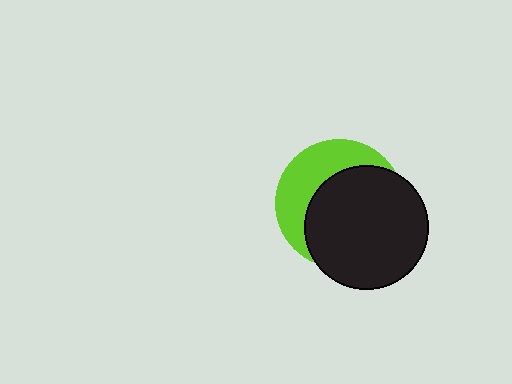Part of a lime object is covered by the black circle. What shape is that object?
It is a circle.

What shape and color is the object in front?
The object in front is a black circle.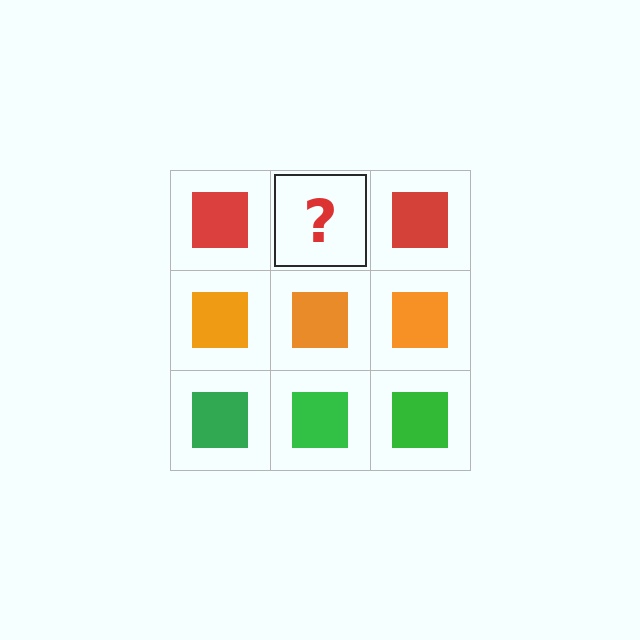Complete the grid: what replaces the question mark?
The question mark should be replaced with a red square.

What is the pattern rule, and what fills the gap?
The rule is that each row has a consistent color. The gap should be filled with a red square.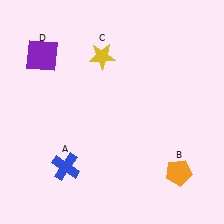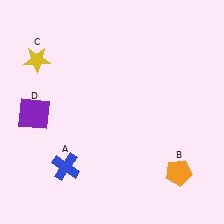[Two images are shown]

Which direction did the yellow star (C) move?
The yellow star (C) moved left.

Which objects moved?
The objects that moved are: the yellow star (C), the purple square (D).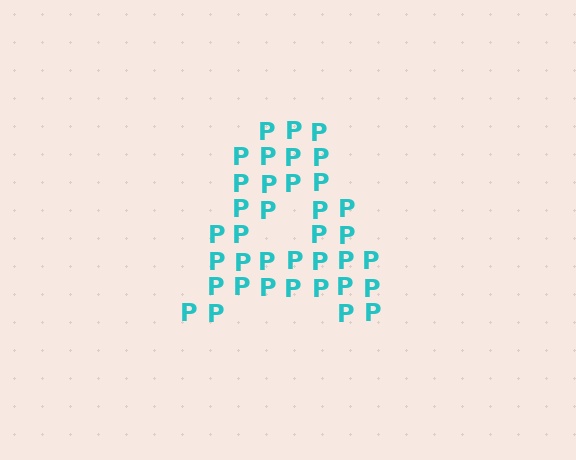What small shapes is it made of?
It is made of small letter P's.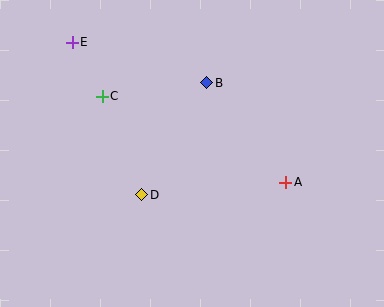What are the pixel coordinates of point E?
Point E is at (72, 42).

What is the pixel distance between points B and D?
The distance between B and D is 130 pixels.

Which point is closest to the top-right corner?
Point B is closest to the top-right corner.